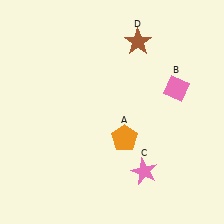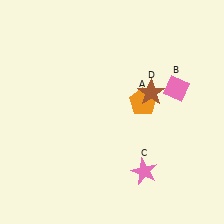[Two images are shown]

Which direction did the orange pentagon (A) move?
The orange pentagon (A) moved up.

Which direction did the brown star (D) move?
The brown star (D) moved down.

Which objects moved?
The objects that moved are: the orange pentagon (A), the brown star (D).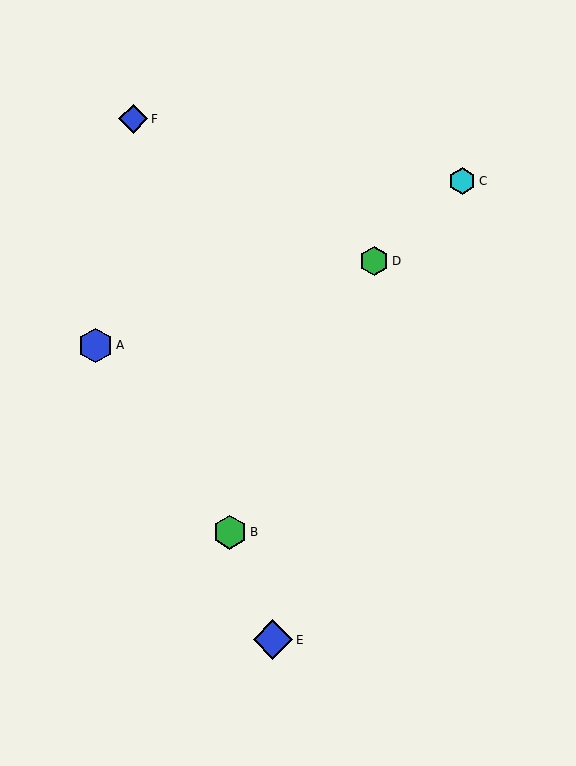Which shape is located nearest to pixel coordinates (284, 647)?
The blue diamond (labeled E) at (273, 640) is nearest to that location.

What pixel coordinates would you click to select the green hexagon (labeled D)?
Click at (374, 261) to select the green hexagon D.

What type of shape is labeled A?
Shape A is a blue hexagon.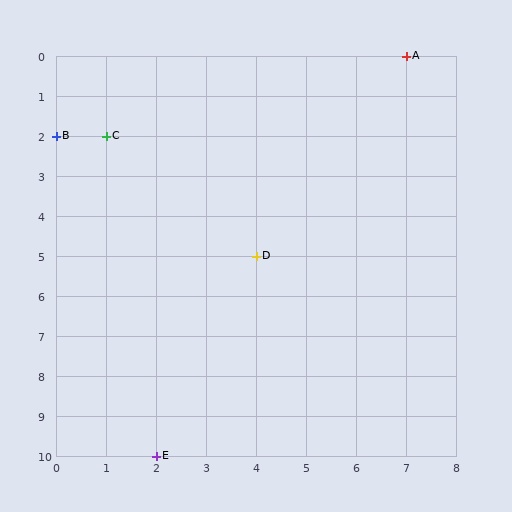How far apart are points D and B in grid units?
Points D and B are 4 columns and 3 rows apart (about 5.0 grid units diagonally).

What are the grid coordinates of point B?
Point B is at grid coordinates (0, 2).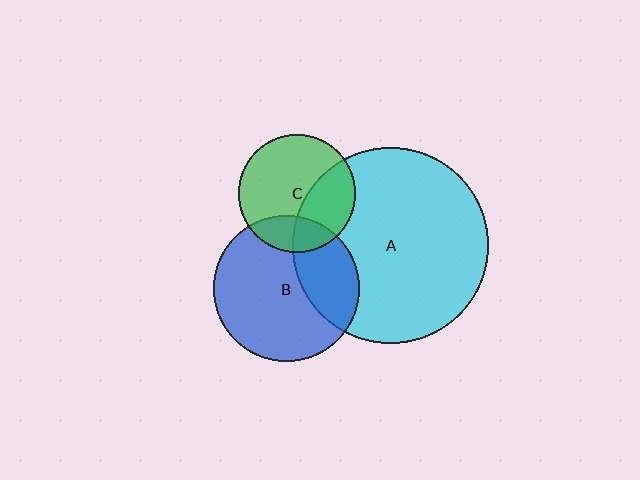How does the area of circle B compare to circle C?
Approximately 1.5 times.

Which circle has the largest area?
Circle A (cyan).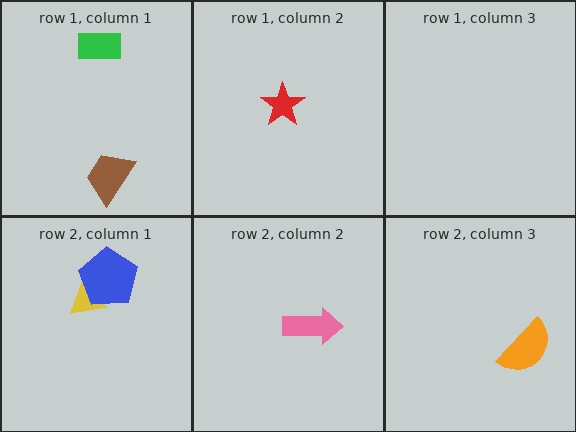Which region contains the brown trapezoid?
The row 1, column 1 region.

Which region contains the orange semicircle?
The row 2, column 3 region.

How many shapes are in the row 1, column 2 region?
1.